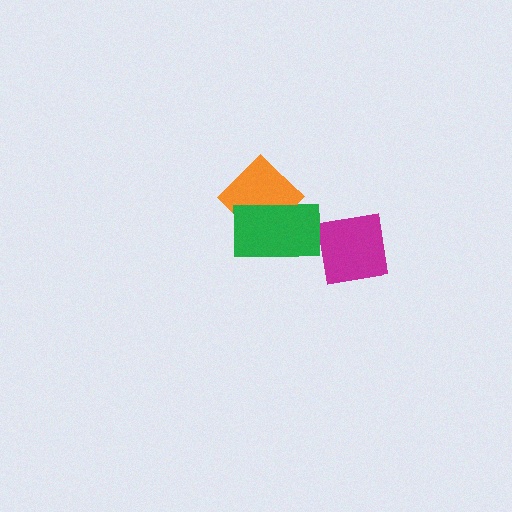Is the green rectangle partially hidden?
No, no other shape covers it.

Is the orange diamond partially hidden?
Yes, it is partially covered by another shape.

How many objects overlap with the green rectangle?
1 object overlaps with the green rectangle.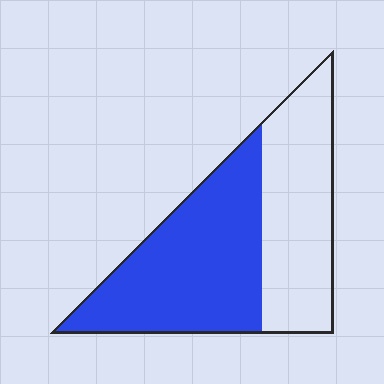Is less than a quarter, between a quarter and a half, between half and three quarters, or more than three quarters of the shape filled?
Between half and three quarters.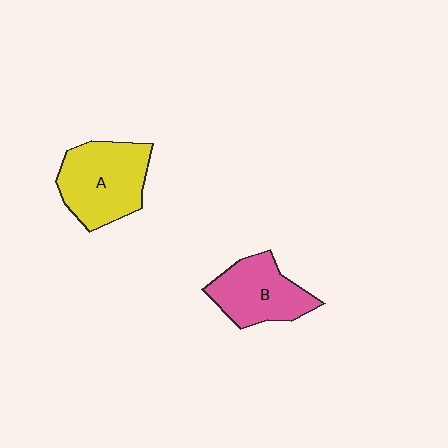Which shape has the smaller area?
Shape B (pink).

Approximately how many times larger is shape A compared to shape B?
Approximately 1.2 times.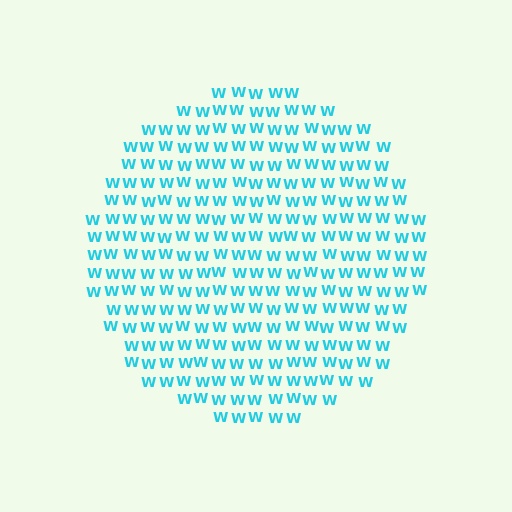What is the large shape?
The large shape is a circle.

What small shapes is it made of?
It is made of small letter W's.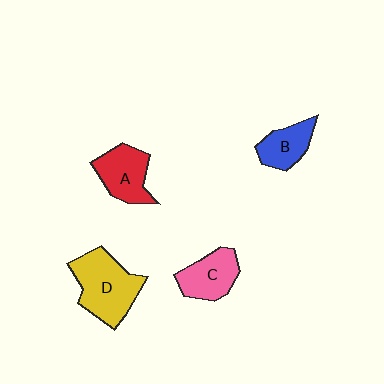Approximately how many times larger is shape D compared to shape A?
Approximately 1.4 times.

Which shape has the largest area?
Shape D (yellow).